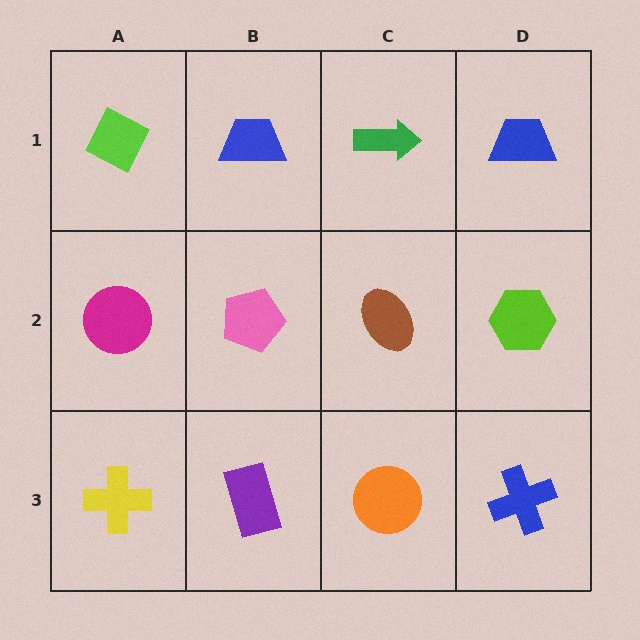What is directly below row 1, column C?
A brown ellipse.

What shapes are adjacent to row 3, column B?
A pink pentagon (row 2, column B), a yellow cross (row 3, column A), an orange circle (row 3, column C).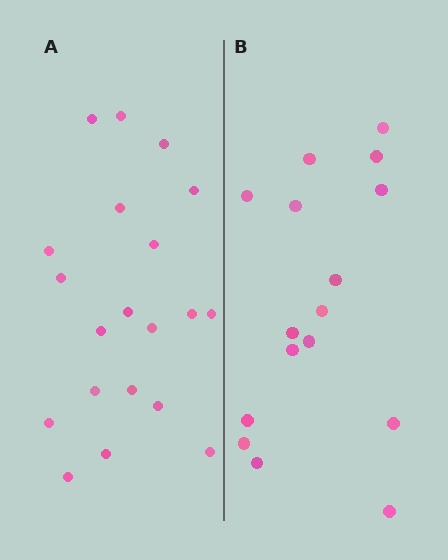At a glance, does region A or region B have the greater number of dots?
Region A (the left region) has more dots.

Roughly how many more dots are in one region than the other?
Region A has about 4 more dots than region B.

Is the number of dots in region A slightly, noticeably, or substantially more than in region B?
Region A has noticeably more, but not dramatically so. The ratio is roughly 1.2 to 1.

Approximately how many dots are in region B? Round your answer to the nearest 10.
About 20 dots. (The exact count is 16, which rounds to 20.)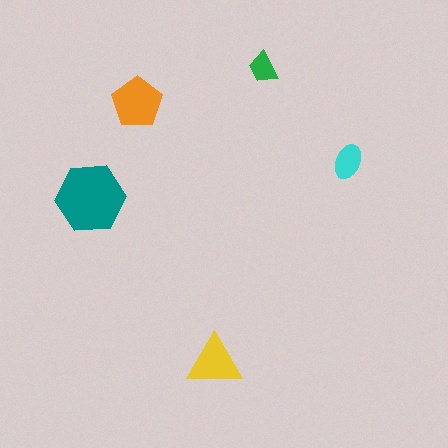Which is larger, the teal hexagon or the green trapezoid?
The teal hexagon.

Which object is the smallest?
The green trapezoid.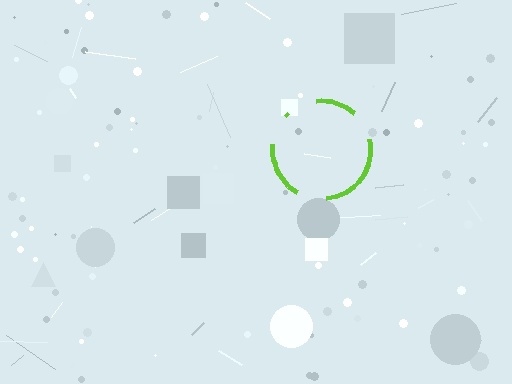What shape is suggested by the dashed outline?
The dashed outline suggests a circle.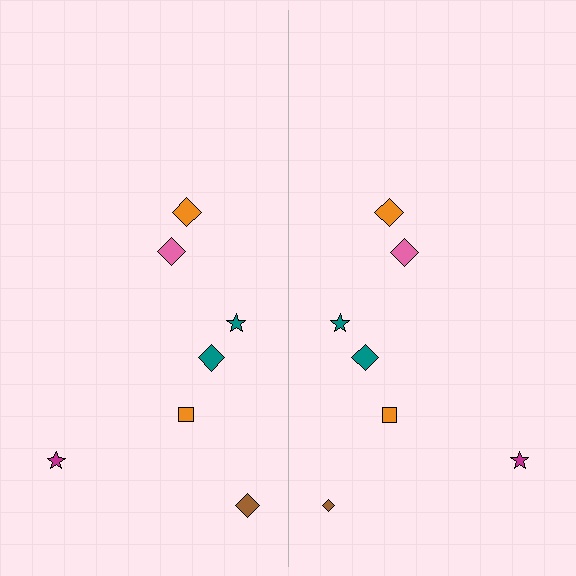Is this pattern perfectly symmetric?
No, the pattern is not perfectly symmetric. The brown diamond on the right side has a different size than its mirror counterpart.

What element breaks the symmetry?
The brown diamond on the right side has a different size than its mirror counterpart.